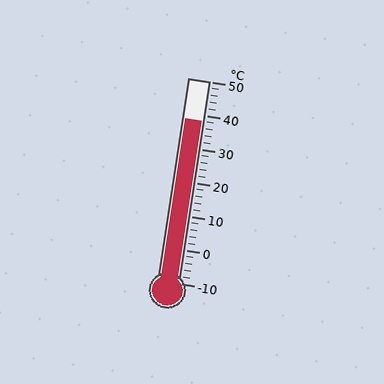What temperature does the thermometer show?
The thermometer shows approximately 38°C.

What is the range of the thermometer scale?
The thermometer scale ranges from -10°C to 50°C.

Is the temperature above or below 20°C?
The temperature is above 20°C.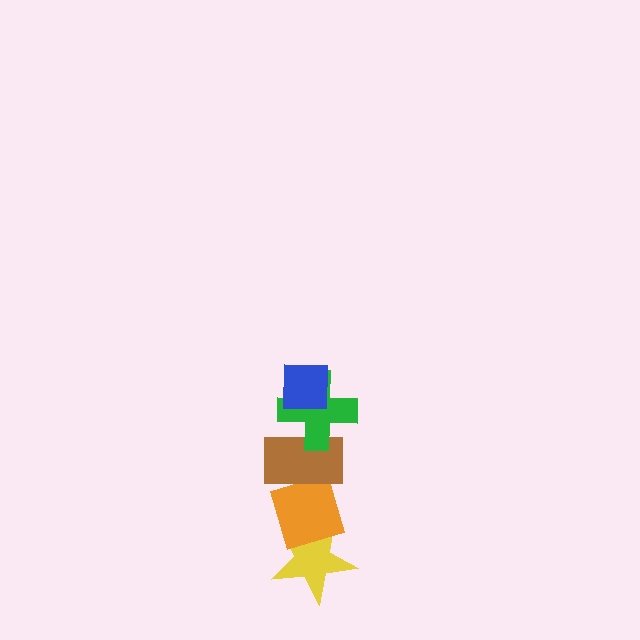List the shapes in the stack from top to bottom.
From top to bottom: the blue square, the green cross, the brown rectangle, the orange diamond, the yellow star.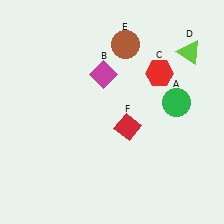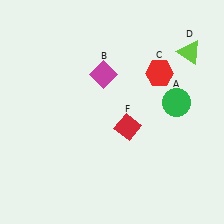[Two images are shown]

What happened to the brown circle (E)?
The brown circle (E) was removed in Image 2. It was in the top-right area of Image 1.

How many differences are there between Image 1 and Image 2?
There is 1 difference between the two images.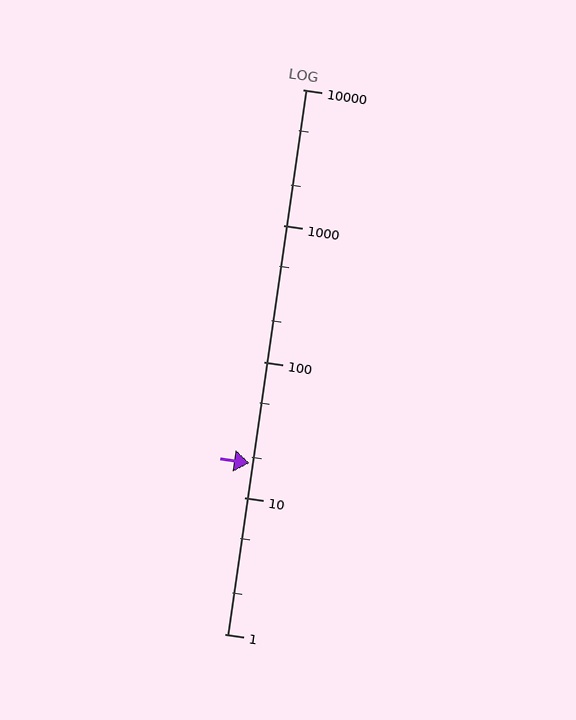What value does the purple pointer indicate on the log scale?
The pointer indicates approximately 18.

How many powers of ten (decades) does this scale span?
The scale spans 4 decades, from 1 to 10000.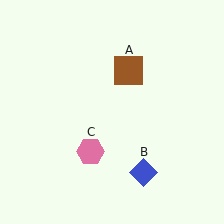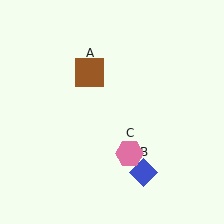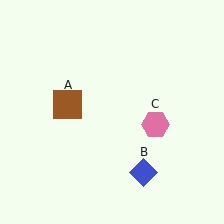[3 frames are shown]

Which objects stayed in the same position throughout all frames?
Blue diamond (object B) remained stationary.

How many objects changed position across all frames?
2 objects changed position: brown square (object A), pink hexagon (object C).